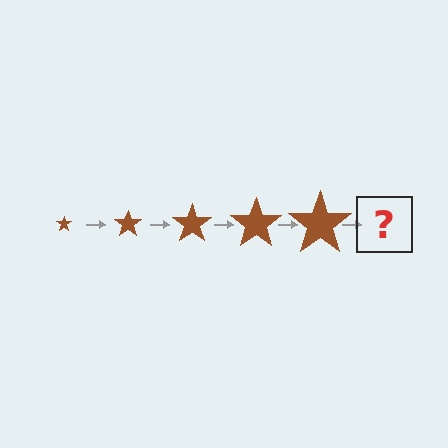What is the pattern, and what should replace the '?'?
The pattern is that the star gets progressively larger each step. The '?' should be a brown star, larger than the previous one.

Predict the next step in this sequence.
The next step is a brown star, larger than the previous one.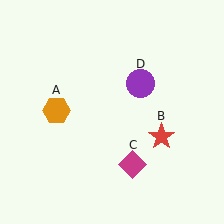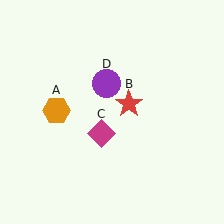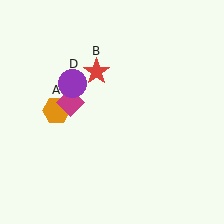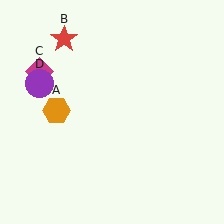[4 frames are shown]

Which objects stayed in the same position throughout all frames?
Orange hexagon (object A) remained stationary.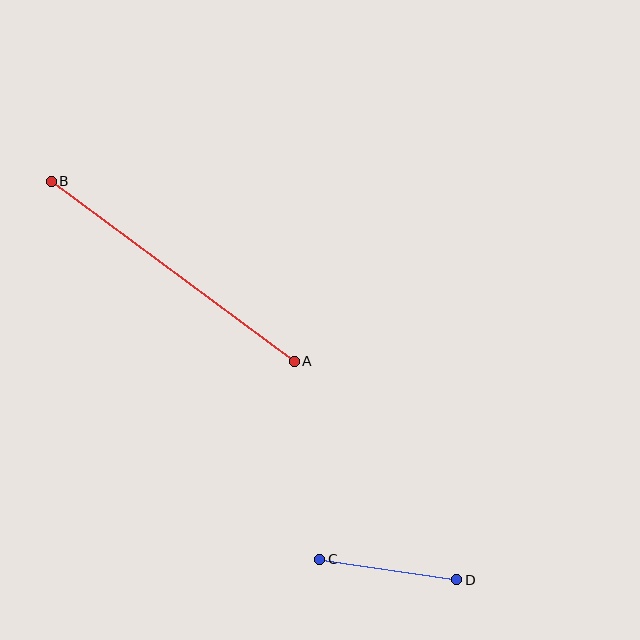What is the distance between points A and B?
The distance is approximately 302 pixels.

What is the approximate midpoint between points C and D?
The midpoint is at approximately (388, 569) pixels.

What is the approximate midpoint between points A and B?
The midpoint is at approximately (173, 271) pixels.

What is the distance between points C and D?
The distance is approximately 139 pixels.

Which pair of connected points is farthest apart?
Points A and B are farthest apart.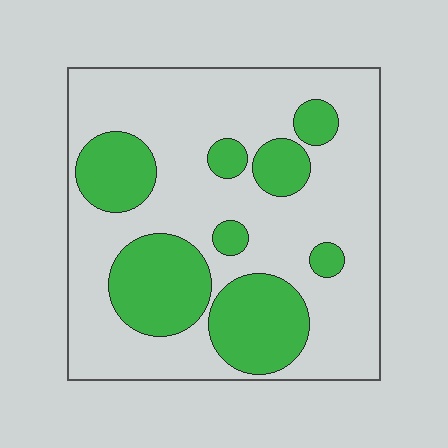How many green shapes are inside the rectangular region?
8.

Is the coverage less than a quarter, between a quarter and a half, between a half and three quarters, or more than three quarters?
Between a quarter and a half.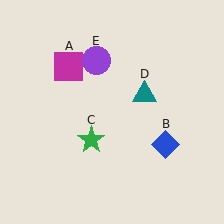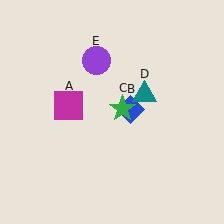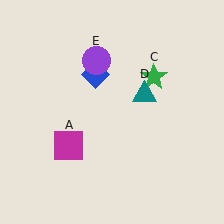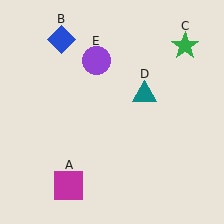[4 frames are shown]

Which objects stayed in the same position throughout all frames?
Teal triangle (object D) and purple circle (object E) remained stationary.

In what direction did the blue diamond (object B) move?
The blue diamond (object B) moved up and to the left.